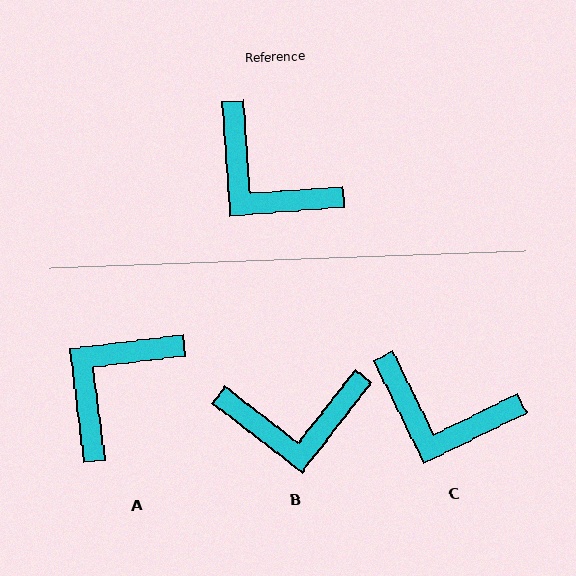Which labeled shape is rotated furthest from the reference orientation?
A, about 87 degrees away.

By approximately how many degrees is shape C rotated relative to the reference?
Approximately 22 degrees counter-clockwise.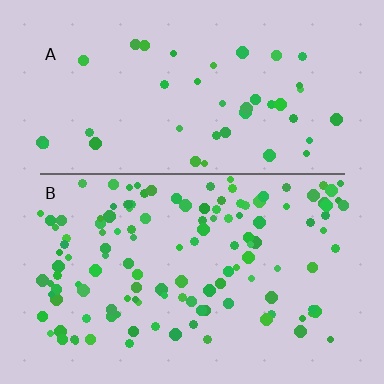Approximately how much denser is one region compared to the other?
Approximately 3.1× — region B over region A.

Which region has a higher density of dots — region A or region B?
B (the bottom).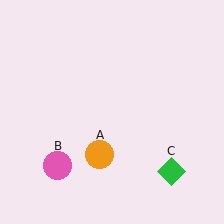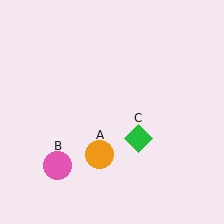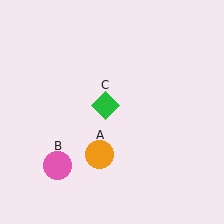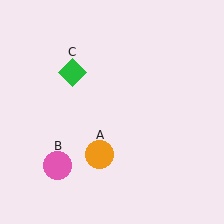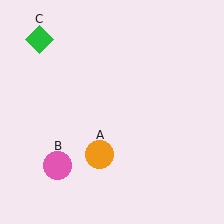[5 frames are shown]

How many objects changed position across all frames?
1 object changed position: green diamond (object C).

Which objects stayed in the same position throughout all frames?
Orange circle (object A) and pink circle (object B) remained stationary.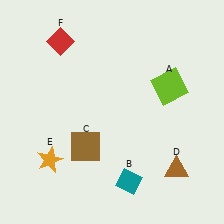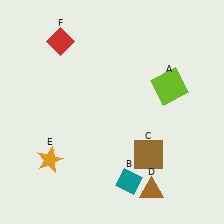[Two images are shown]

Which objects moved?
The objects that moved are: the brown square (C), the brown triangle (D).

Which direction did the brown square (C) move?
The brown square (C) moved right.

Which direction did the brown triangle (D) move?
The brown triangle (D) moved left.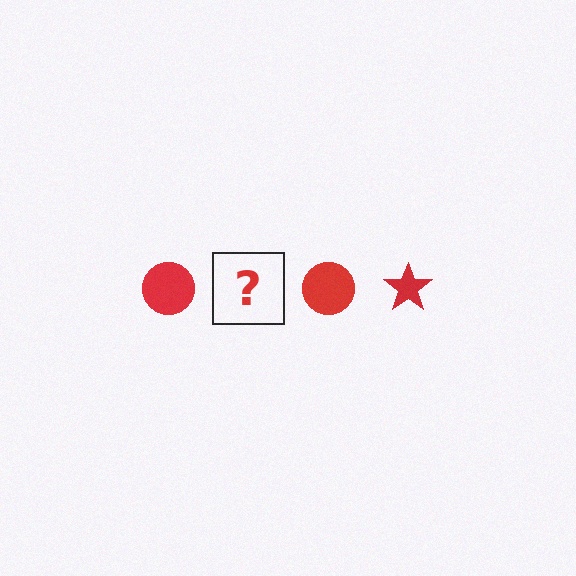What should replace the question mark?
The question mark should be replaced with a red star.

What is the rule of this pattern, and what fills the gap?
The rule is that the pattern cycles through circle, star shapes in red. The gap should be filled with a red star.